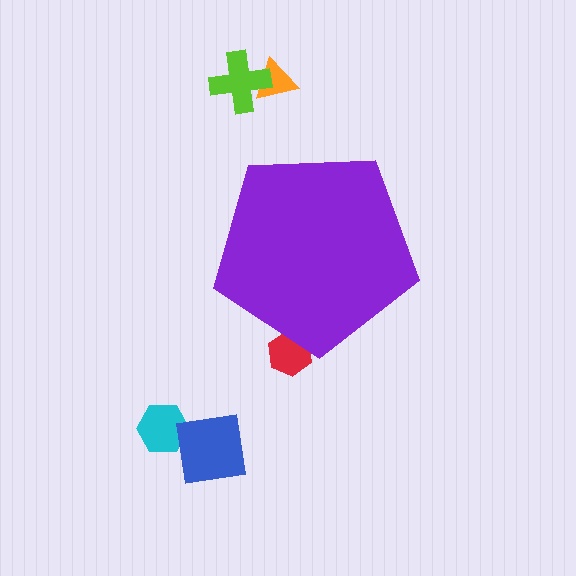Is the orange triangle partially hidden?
No, the orange triangle is fully visible.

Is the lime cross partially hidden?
No, the lime cross is fully visible.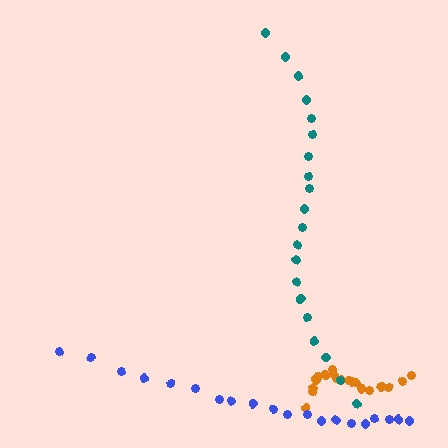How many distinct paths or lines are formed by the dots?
There are 3 distinct paths.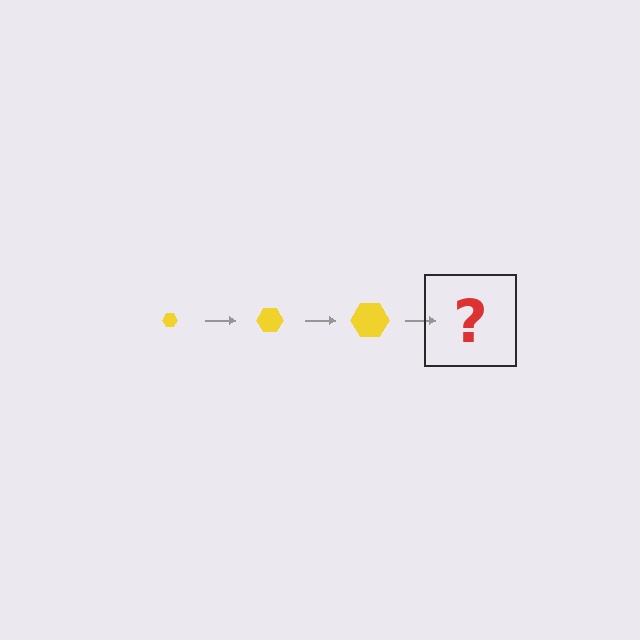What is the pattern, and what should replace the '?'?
The pattern is that the hexagon gets progressively larger each step. The '?' should be a yellow hexagon, larger than the previous one.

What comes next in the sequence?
The next element should be a yellow hexagon, larger than the previous one.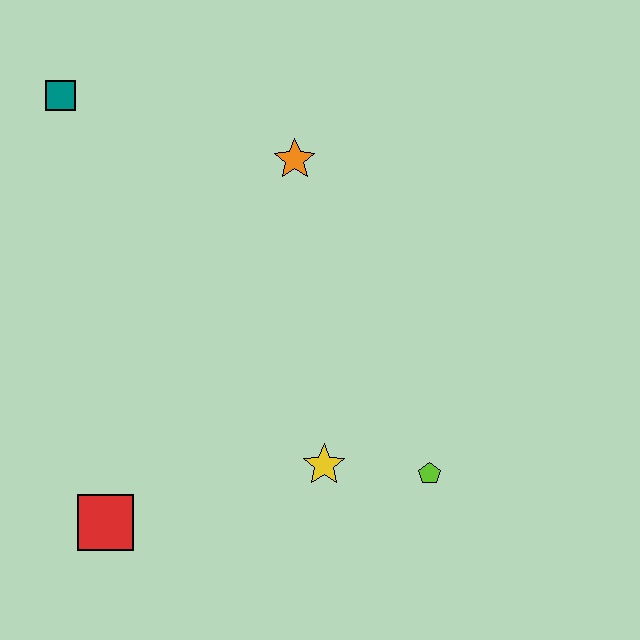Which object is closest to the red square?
The yellow star is closest to the red square.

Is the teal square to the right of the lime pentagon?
No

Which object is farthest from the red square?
The teal square is farthest from the red square.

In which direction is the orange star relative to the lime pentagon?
The orange star is above the lime pentagon.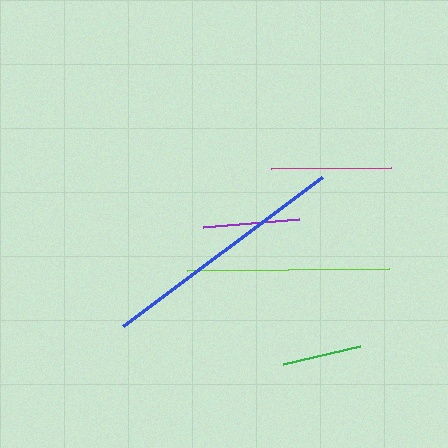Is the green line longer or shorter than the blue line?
The blue line is longer than the green line.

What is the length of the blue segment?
The blue segment is approximately 249 pixels long.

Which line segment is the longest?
The blue line is the longest at approximately 249 pixels.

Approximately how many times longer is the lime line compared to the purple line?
The lime line is approximately 2.1 times the length of the purple line.